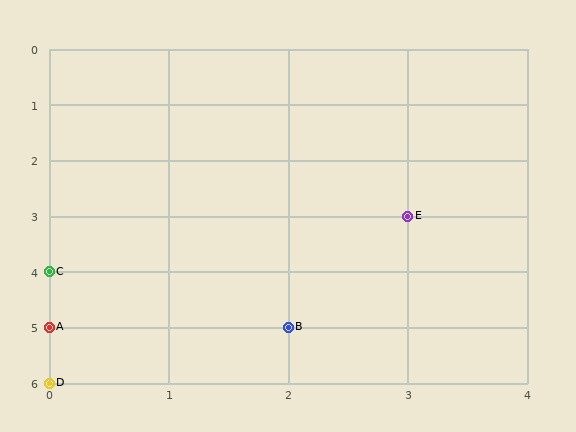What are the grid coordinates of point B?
Point B is at grid coordinates (2, 5).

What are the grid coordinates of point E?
Point E is at grid coordinates (3, 3).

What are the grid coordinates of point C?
Point C is at grid coordinates (0, 4).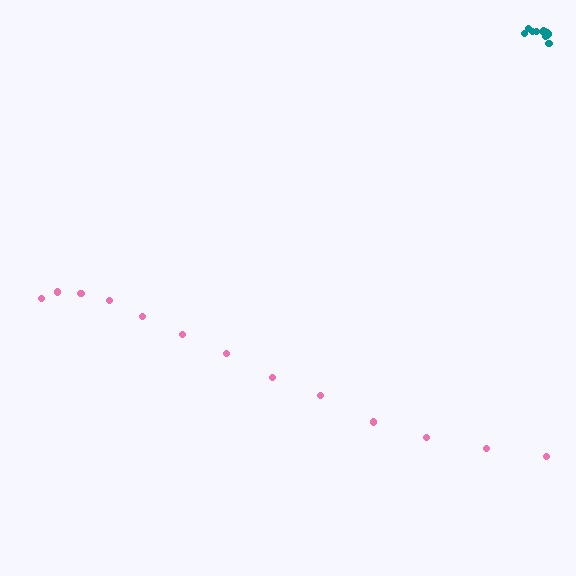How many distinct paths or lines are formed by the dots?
There are 2 distinct paths.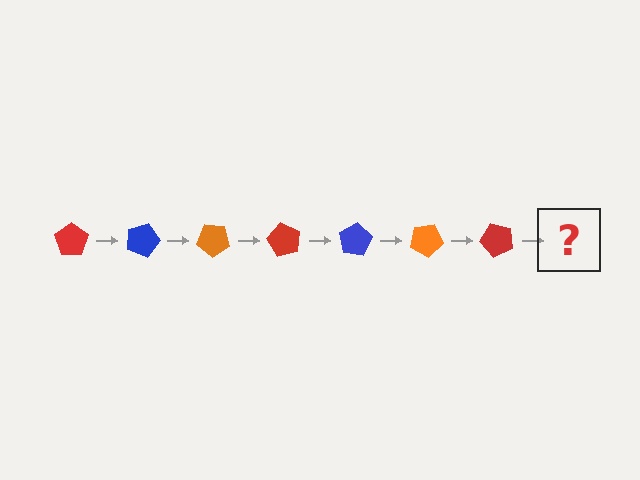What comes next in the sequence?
The next element should be a blue pentagon, rotated 140 degrees from the start.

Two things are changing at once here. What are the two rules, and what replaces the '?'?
The two rules are that it rotates 20 degrees each step and the color cycles through red, blue, and orange. The '?' should be a blue pentagon, rotated 140 degrees from the start.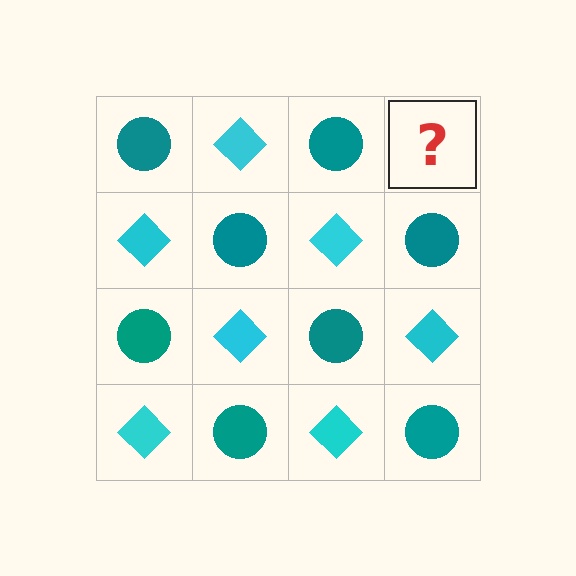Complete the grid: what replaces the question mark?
The question mark should be replaced with a cyan diamond.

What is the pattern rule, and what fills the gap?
The rule is that it alternates teal circle and cyan diamond in a checkerboard pattern. The gap should be filled with a cyan diamond.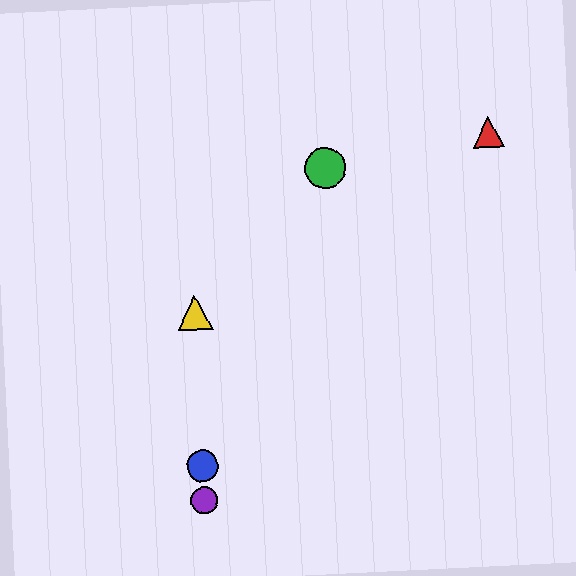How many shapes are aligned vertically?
3 shapes (the blue circle, the yellow triangle, the purple circle) are aligned vertically.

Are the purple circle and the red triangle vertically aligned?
No, the purple circle is at x≈204 and the red triangle is at x≈488.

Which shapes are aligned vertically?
The blue circle, the yellow triangle, the purple circle are aligned vertically.